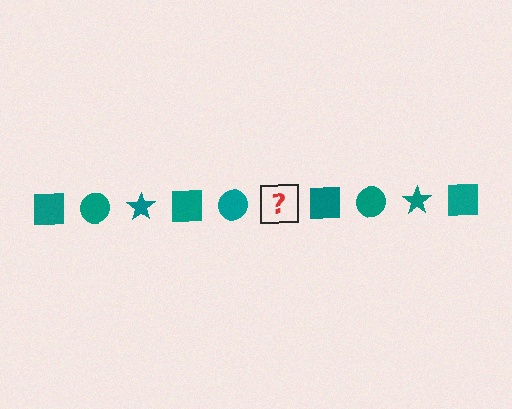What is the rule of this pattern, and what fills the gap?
The rule is that the pattern cycles through square, circle, star shapes in teal. The gap should be filled with a teal star.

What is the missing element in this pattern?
The missing element is a teal star.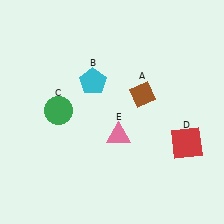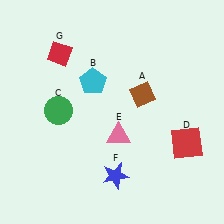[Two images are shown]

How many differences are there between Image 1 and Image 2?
There are 2 differences between the two images.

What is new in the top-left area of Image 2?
A red diamond (G) was added in the top-left area of Image 2.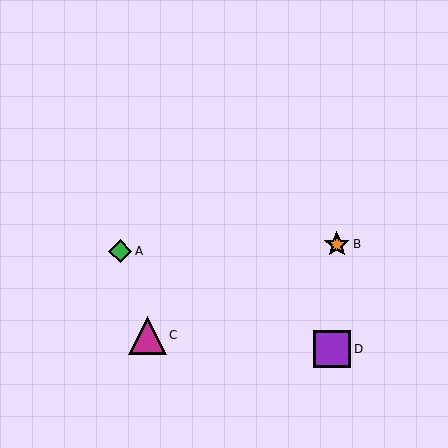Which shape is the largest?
The magenta triangle (labeled C) is the largest.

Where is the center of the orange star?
The center of the orange star is at (337, 244).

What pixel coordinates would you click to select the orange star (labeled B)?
Click at (337, 244) to select the orange star B.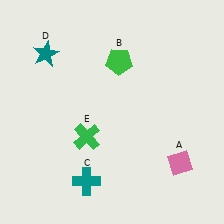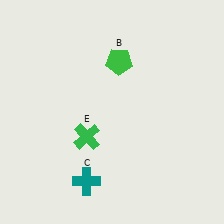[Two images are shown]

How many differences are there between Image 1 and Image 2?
There are 2 differences between the two images.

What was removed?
The teal star (D), the pink diamond (A) were removed in Image 2.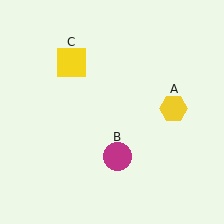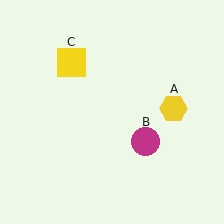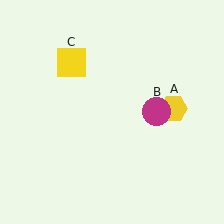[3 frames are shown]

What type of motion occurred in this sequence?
The magenta circle (object B) rotated counterclockwise around the center of the scene.